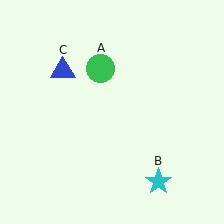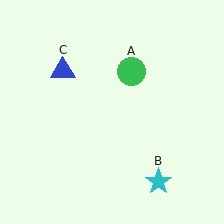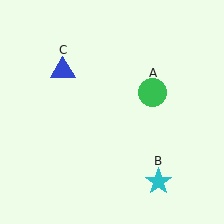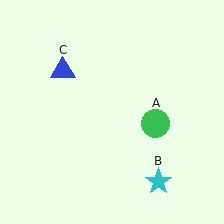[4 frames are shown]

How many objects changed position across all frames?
1 object changed position: green circle (object A).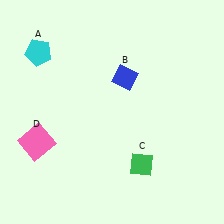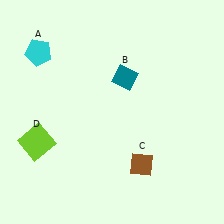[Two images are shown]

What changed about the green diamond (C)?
In Image 1, C is green. In Image 2, it changed to brown.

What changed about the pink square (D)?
In Image 1, D is pink. In Image 2, it changed to lime.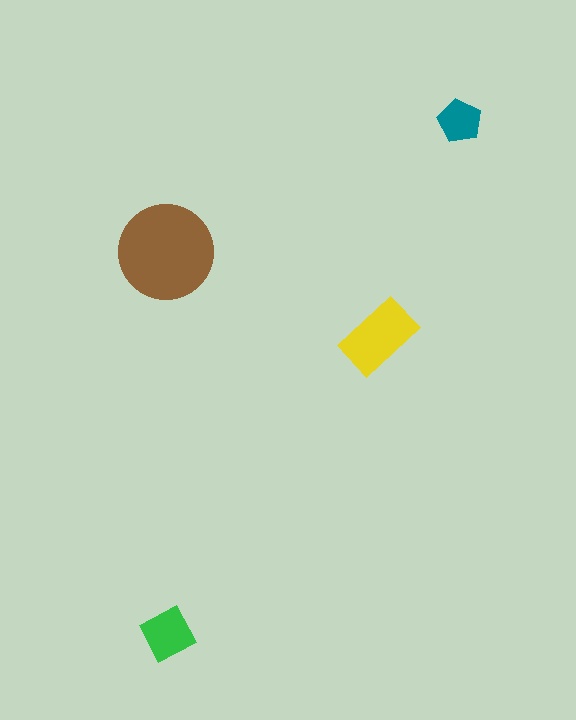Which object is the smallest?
The teal pentagon.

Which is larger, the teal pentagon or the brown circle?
The brown circle.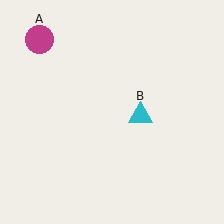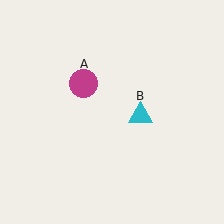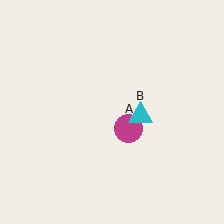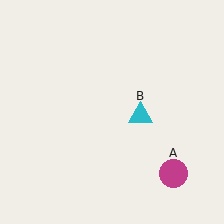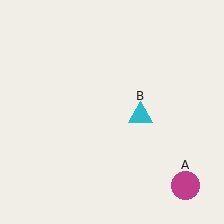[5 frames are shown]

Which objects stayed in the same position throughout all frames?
Cyan triangle (object B) remained stationary.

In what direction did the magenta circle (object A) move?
The magenta circle (object A) moved down and to the right.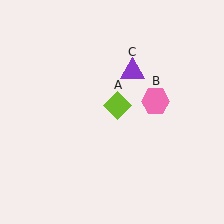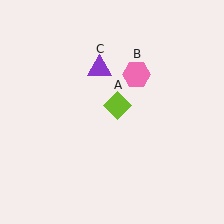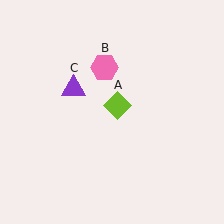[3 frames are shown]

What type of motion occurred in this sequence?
The pink hexagon (object B), purple triangle (object C) rotated counterclockwise around the center of the scene.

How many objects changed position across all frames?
2 objects changed position: pink hexagon (object B), purple triangle (object C).